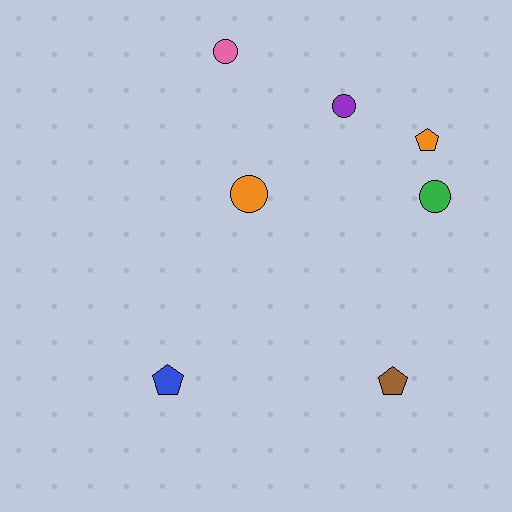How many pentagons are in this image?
There are 3 pentagons.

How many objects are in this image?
There are 7 objects.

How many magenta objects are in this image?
There are no magenta objects.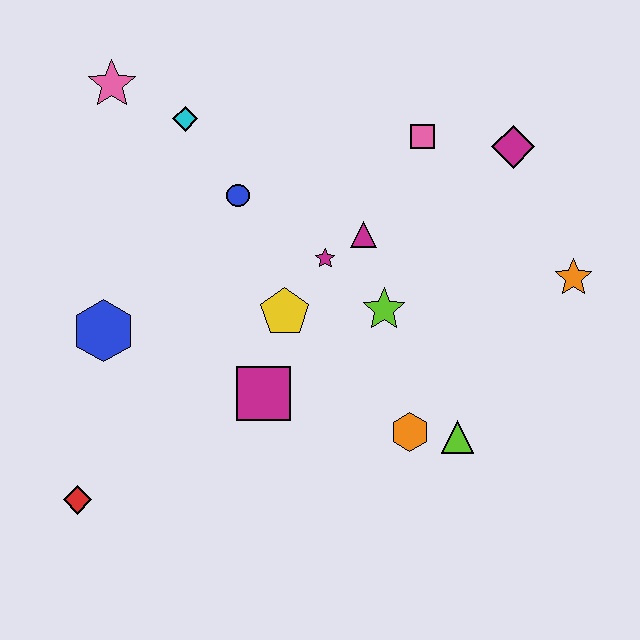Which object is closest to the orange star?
The magenta diamond is closest to the orange star.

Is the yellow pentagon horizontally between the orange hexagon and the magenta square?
Yes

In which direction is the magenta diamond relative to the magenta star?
The magenta diamond is to the right of the magenta star.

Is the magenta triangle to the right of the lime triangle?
No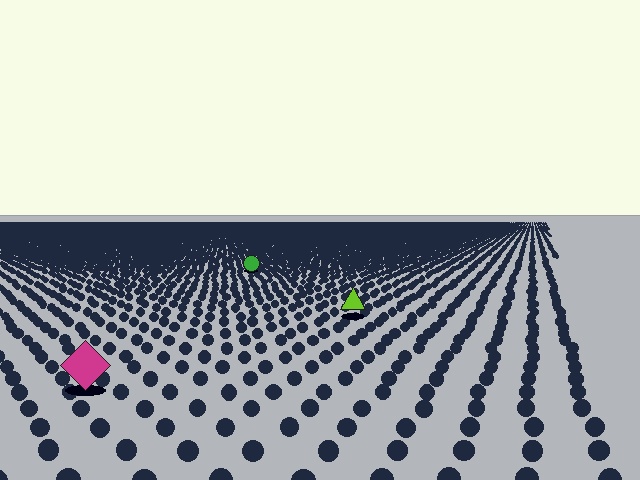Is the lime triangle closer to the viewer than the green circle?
Yes. The lime triangle is closer — you can tell from the texture gradient: the ground texture is coarser near it.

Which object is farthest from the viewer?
The green circle is farthest from the viewer. It appears smaller and the ground texture around it is denser.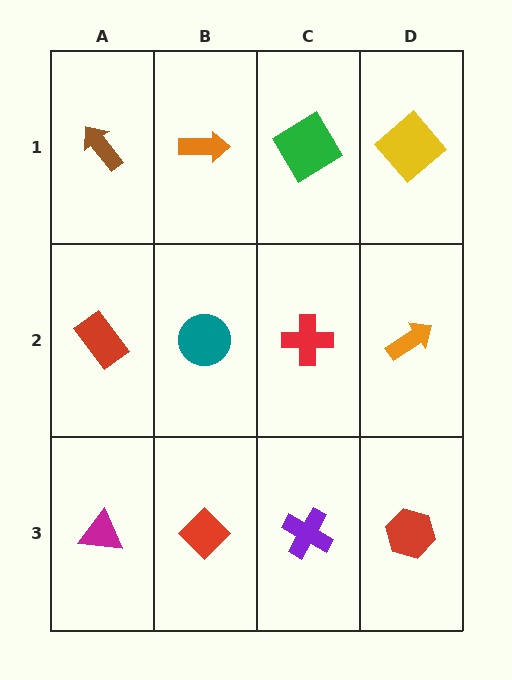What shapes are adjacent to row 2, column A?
A brown arrow (row 1, column A), a magenta triangle (row 3, column A), a teal circle (row 2, column B).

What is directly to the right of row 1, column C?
A yellow diamond.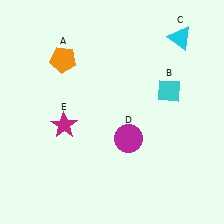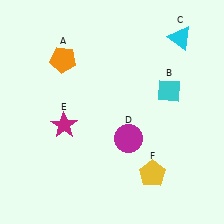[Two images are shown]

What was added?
A yellow pentagon (F) was added in Image 2.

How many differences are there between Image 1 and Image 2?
There is 1 difference between the two images.